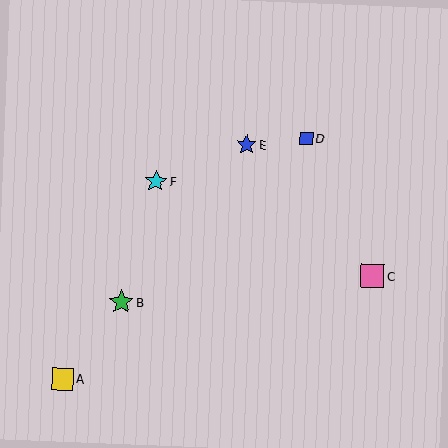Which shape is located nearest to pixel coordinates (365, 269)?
The pink square (labeled C) at (372, 276) is nearest to that location.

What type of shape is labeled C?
Shape C is a pink square.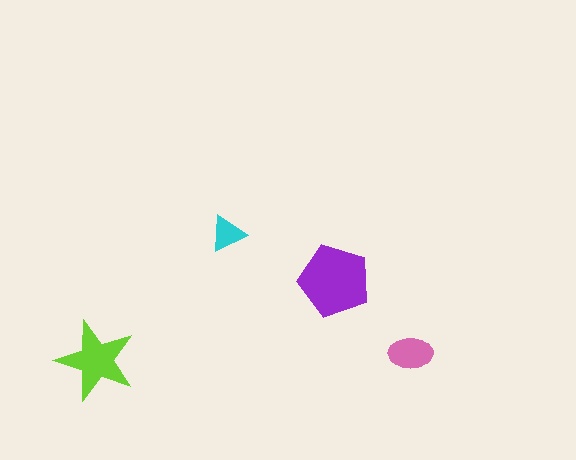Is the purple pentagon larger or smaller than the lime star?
Larger.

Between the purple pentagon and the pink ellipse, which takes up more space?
The purple pentagon.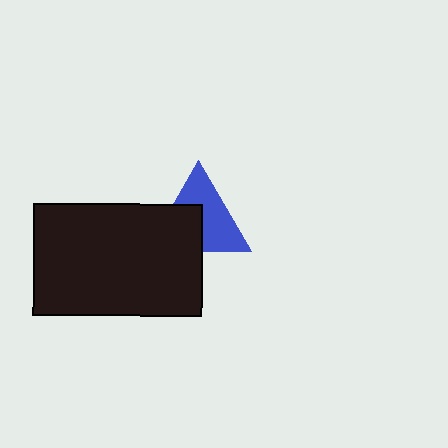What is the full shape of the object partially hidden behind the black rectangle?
The partially hidden object is a blue triangle.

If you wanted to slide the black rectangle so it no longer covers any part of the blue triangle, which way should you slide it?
Slide it toward the lower-left — that is the most direct way to separate the two shapes.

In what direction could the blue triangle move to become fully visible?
The blue triangle could move toward the upper-right. That would shift it out from behind the black rectangle entirely.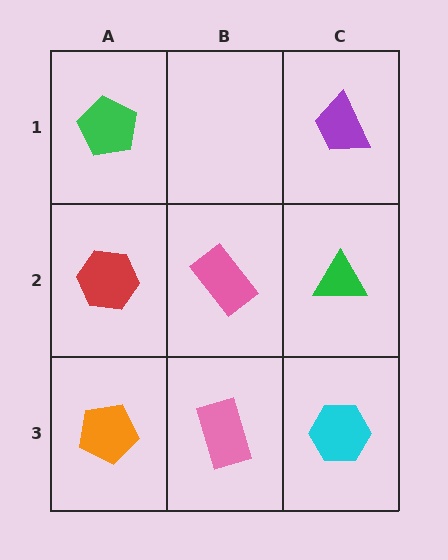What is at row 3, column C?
A cyan hexagon.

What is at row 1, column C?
A purple trapezoid.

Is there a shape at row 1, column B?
No, that cell is empty.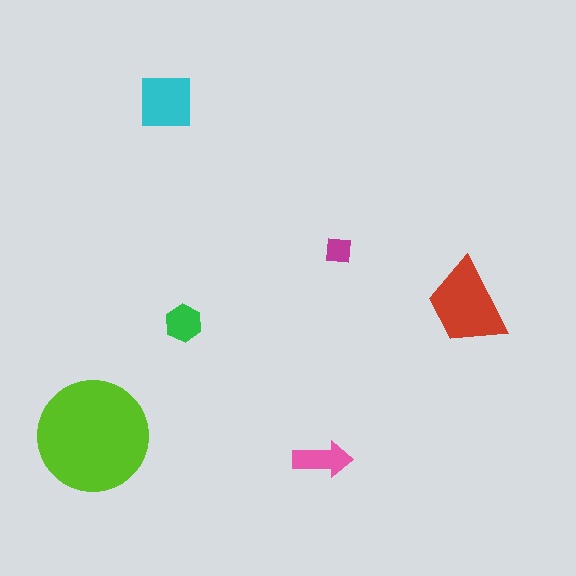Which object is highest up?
The cyan square is topmost.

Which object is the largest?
The lime circle.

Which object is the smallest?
The magenta square.